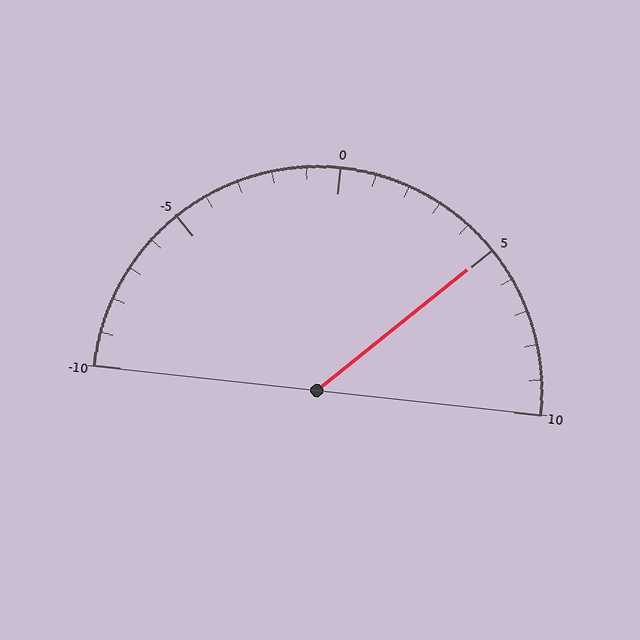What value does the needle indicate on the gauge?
The needle indicates approximately 5.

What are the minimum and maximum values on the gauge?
The gauge ranges from -10 to 10.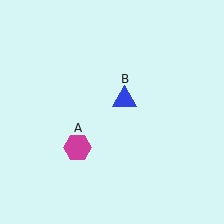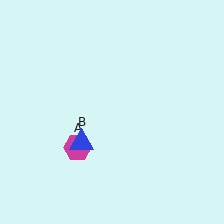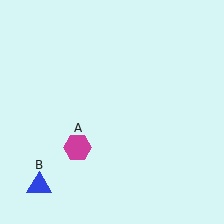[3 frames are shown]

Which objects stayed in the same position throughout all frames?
Magenta hexagon (object A) remained stationary.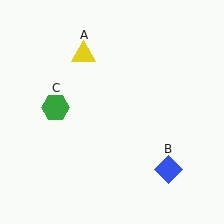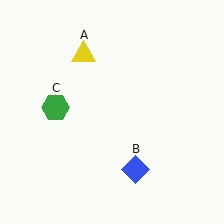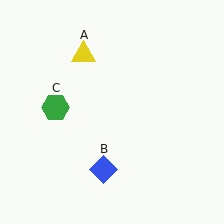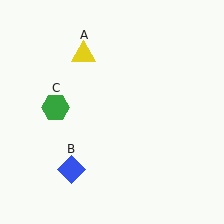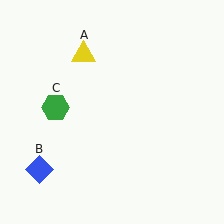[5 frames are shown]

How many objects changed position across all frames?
1 object changed position: blue diamond (object B).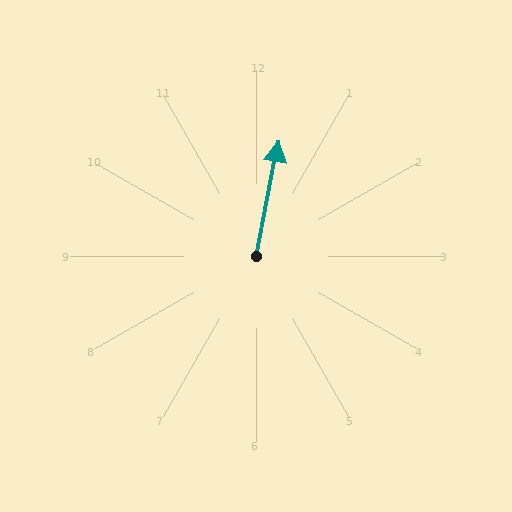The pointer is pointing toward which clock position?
Roughly 12 o'clock.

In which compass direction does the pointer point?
North.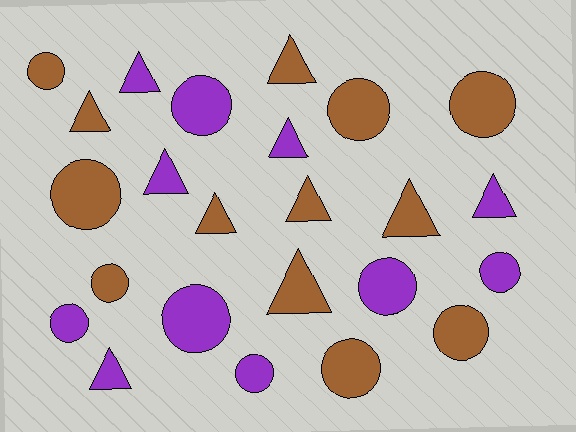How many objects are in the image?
There are 24 objects.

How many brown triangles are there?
There are 6 brown triangles.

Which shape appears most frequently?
Circle, with 13 objects.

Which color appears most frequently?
Brown, with 13 objects.